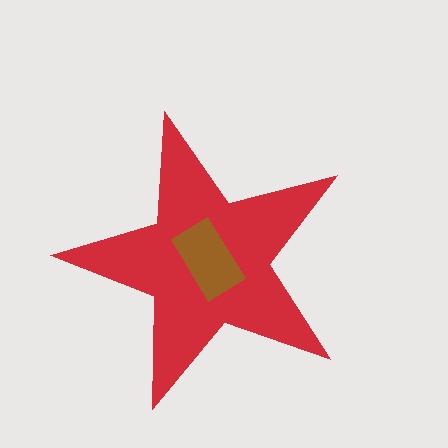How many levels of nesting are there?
2.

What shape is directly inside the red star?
The brown rectangle.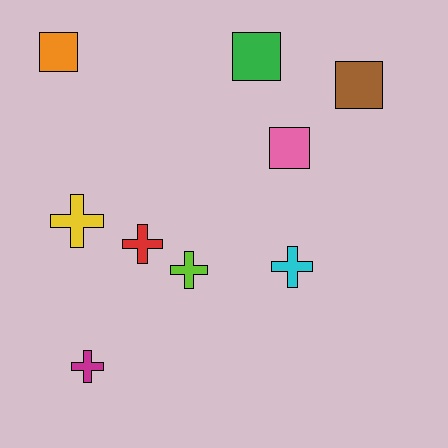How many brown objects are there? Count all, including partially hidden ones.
There is 1 brown object.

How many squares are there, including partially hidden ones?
There are 4 squares.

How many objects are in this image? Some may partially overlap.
There are 9 objects.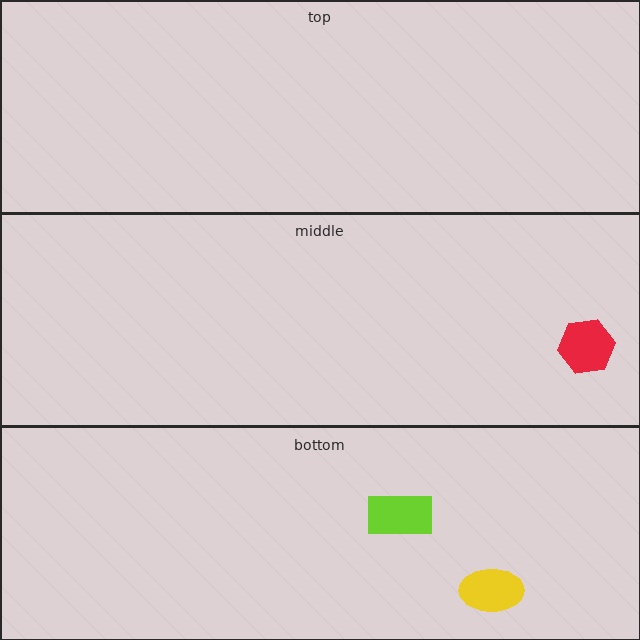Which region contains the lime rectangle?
The bottom region.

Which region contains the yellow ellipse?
The bottom region.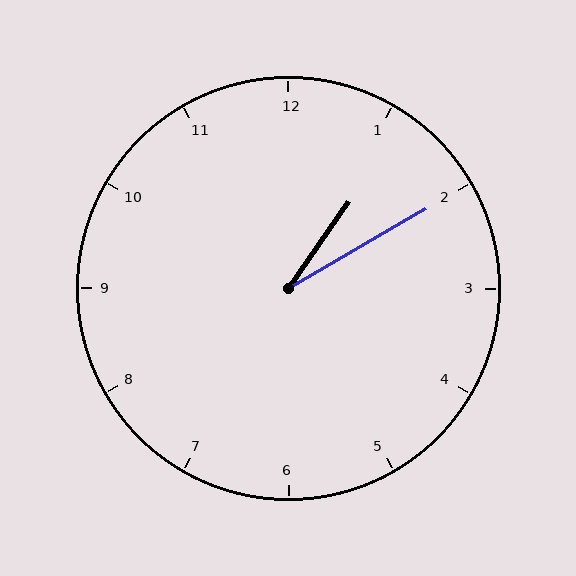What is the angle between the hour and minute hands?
Approximately 25 degrees.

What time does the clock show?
1:10.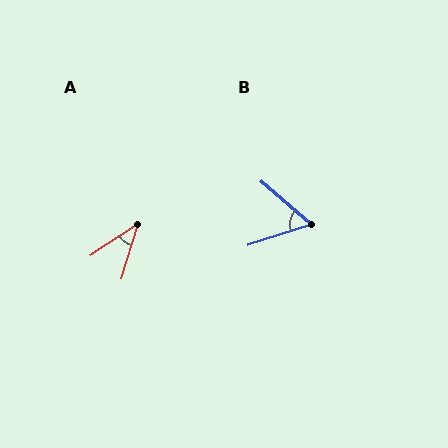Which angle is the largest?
B, at approximately 59 degrees.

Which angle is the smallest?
A, at approximately 40 degrees.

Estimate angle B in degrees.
Approximately 59 degrees.